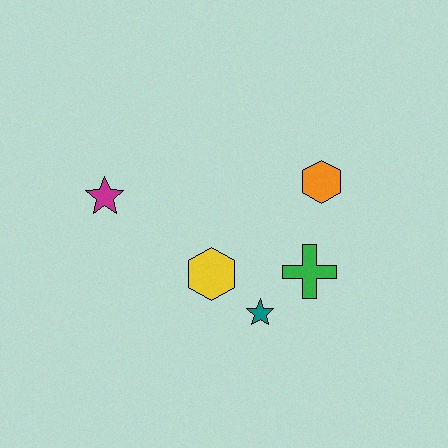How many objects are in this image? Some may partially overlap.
There are 5 objects.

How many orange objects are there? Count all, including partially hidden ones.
There is 1 orange object.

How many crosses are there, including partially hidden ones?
There is 1 cross.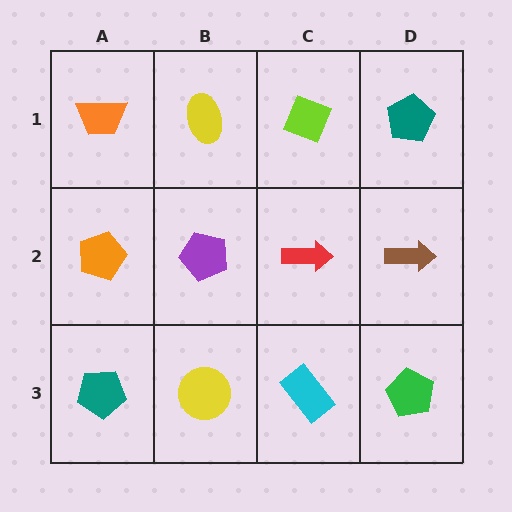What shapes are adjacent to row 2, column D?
A teal pentagon (row 1, column D), a green pentagon (row 3, column D), a red arrow (row 2, column C).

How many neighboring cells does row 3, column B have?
3.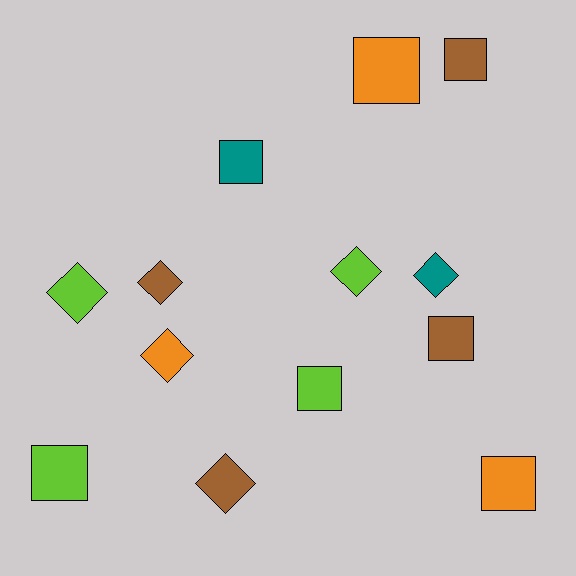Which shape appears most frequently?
Square, with 7 objects.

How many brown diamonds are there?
There are 2 brown diamonds.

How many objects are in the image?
There are 13 objects.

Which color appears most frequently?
Lime, with 4 objects.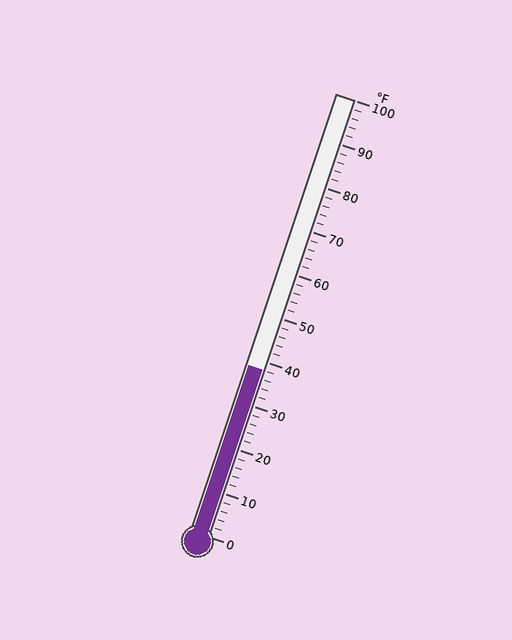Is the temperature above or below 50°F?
The temperature is below 50°F.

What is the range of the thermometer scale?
The thermometer scale ranges from 0°F to 100°F.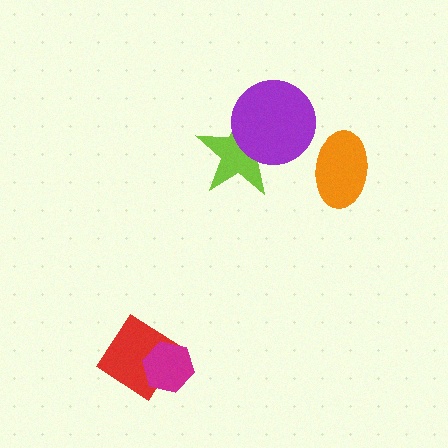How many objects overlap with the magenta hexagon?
1 object overlaps with the magenta hexagon.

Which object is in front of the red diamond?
The magenta hexagon is in front of the red diamond.